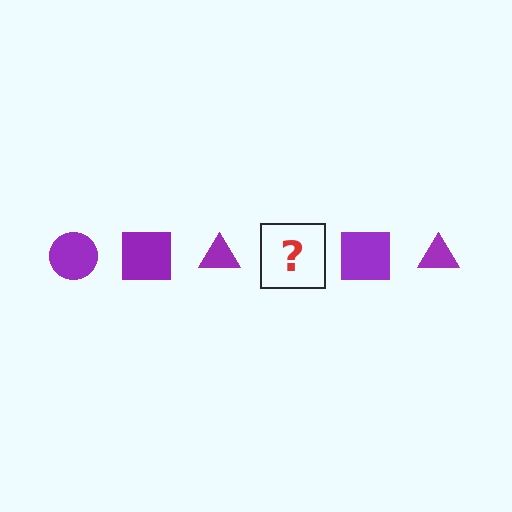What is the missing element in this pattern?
The missing element is a purple circle.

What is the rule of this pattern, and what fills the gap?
The rule is that the pattern cycles through circle, square, triangle shapes in purple. The gap should be filled with a purple circle.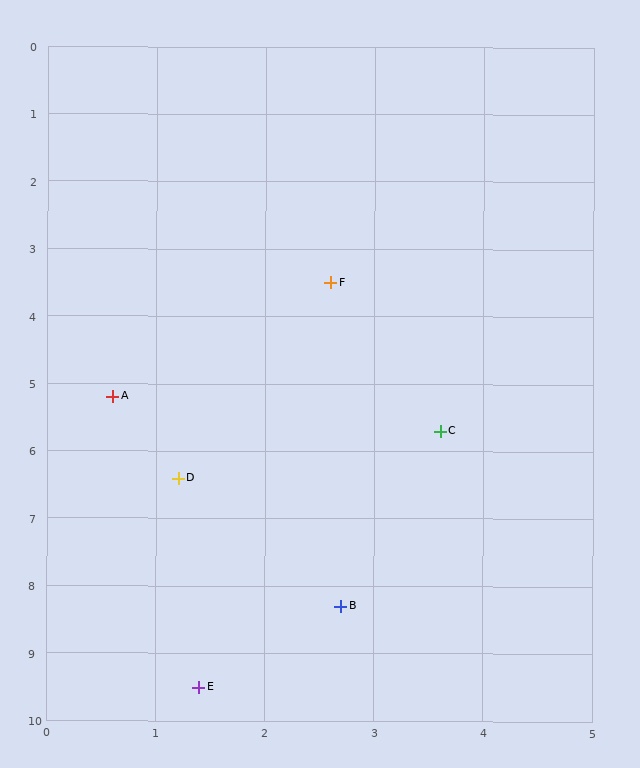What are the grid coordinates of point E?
Point E is at approximately (1.4, 9.5).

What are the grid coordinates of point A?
Point A is at approximately (0.6, 5.2).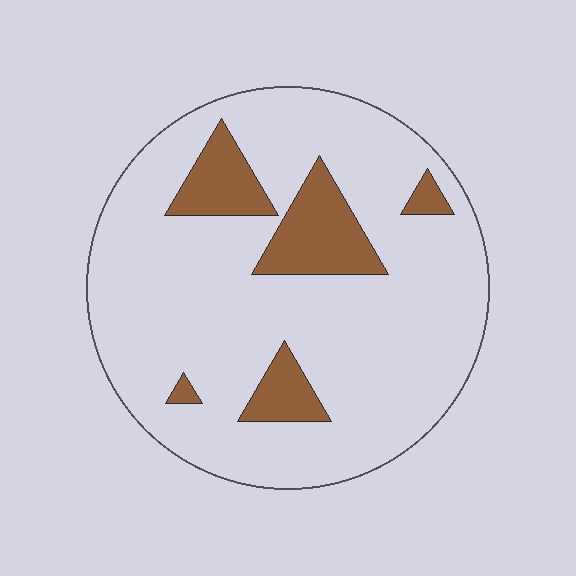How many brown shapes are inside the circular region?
5.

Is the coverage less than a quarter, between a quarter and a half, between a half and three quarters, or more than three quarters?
Less than a quarter.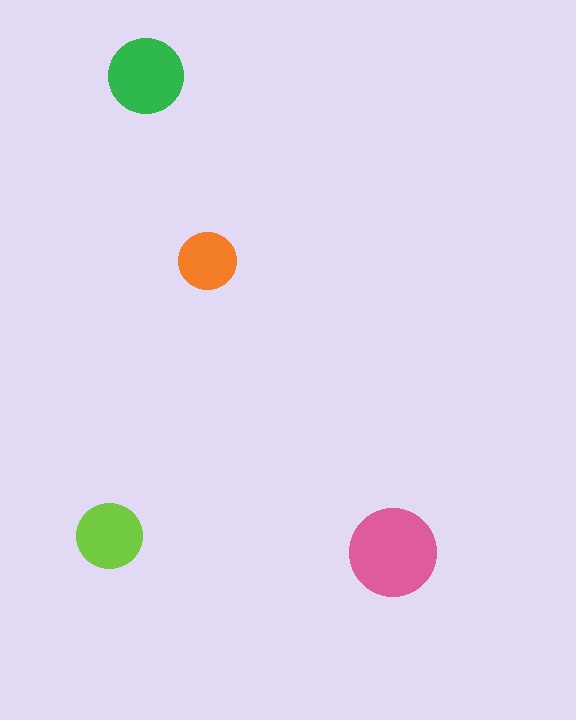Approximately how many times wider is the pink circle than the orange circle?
About 1.5 times wider.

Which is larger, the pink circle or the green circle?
The pink one.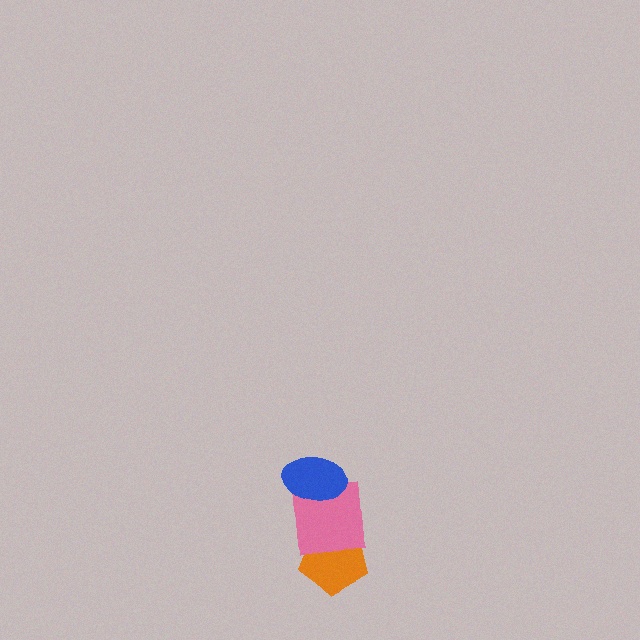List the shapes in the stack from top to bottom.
From top to bottom: the blue ellipse, the pink square, the orange pentagon.